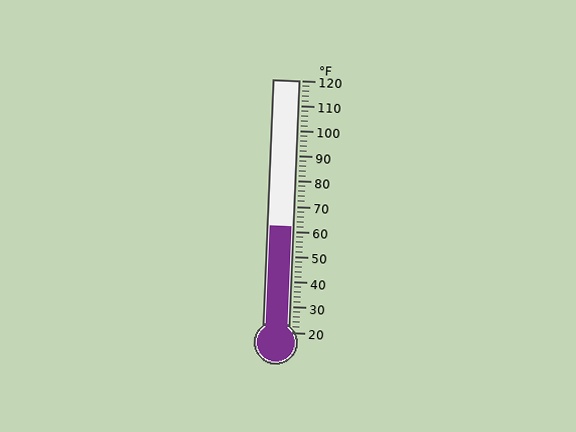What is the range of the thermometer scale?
The thermometer scale ranges from 20°F to 120°F.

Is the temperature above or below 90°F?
The temperature is below 90°F.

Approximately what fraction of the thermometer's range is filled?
The thermometer is filled to approximately 40% of its range.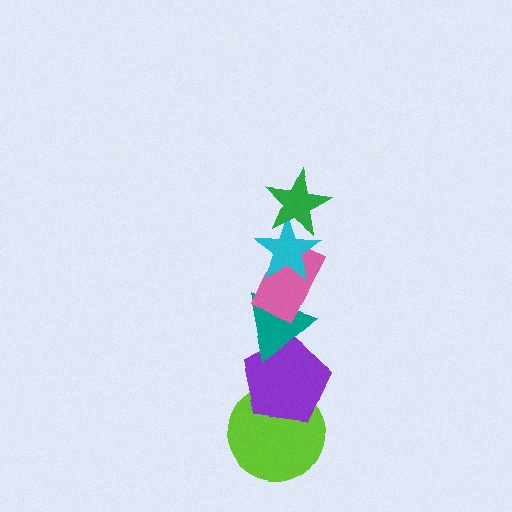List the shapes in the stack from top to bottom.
From top to bottom: the green star, the cyan star, the pink rectangle, the teal triangle, the purple pentagon, the lime circle.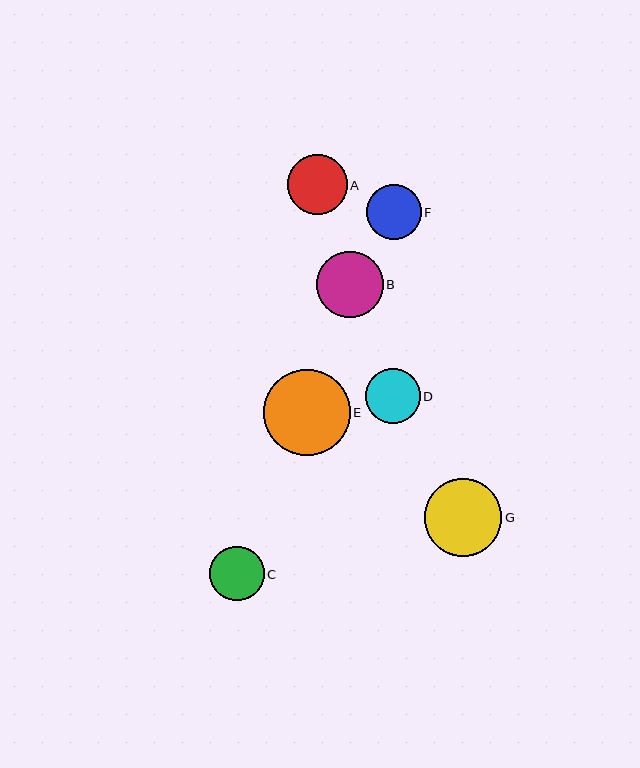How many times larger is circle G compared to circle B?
Circle G is approximately 1.2 times the size of circle B.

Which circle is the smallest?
Circle C is the smallest with a size of approximately 54 pixels.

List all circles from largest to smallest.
From largest to smallest: E, G, B, A, F, D, C.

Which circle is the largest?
Circle E is the largest with a size of approximately 87 pixels.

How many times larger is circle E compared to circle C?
Circle E is approximately 1.6 times the size of circle C.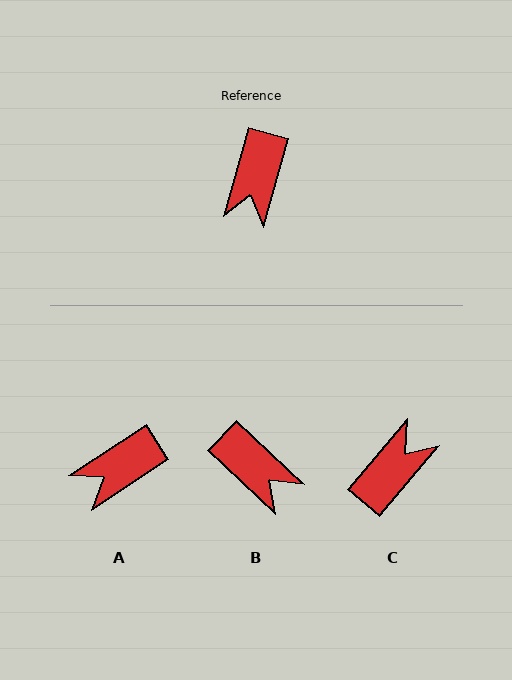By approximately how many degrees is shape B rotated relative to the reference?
Approximately 63 degrees counter-clockwise.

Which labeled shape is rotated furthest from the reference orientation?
C, about 156 degrees away.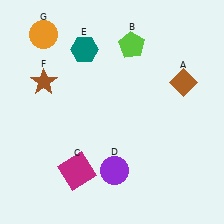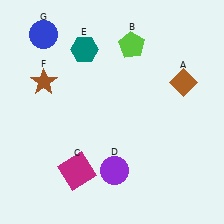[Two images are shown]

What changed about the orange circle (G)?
In Image 1, G is orange. In Image 2, it changed to blue.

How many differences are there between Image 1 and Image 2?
There is 1 difference between the two images.